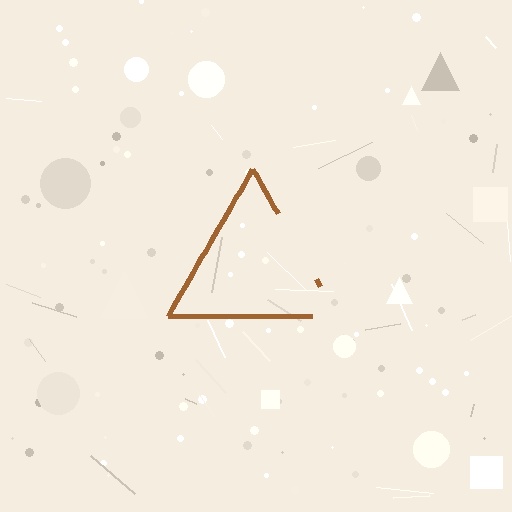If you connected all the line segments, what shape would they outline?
They would outline a triangle.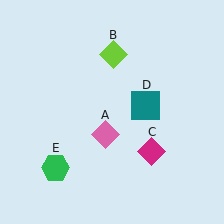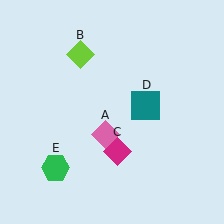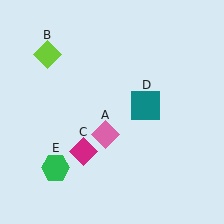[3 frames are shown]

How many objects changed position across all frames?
2 objects changed position: lime diamond (object B), magenta diamond (object C).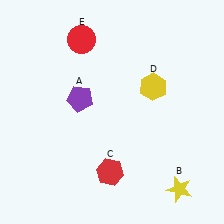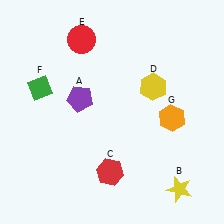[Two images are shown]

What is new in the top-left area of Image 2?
A green diamond (F) was added in the top-left area of Image 2.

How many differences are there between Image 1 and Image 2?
There are 2 differences between the two images.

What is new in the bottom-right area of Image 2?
An orange hexagon (G) was added in the bottom-right area of Image 2.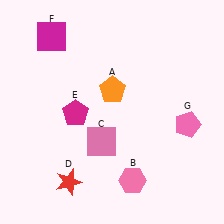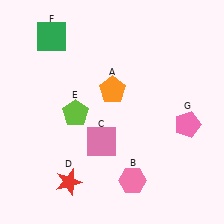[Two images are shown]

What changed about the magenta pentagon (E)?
In Image 1, E is magenta. In Image 2, it changed to lime.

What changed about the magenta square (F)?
In Image 1, F is magenta. In Image 2, it changed to green.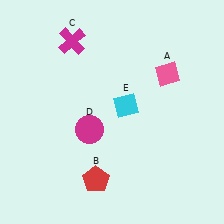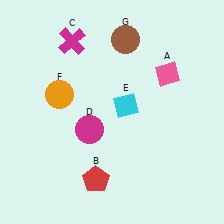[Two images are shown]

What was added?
An orange circle (F), a brown circle (G) were added in Image 2.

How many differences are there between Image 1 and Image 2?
There are 2 differences between the two images.